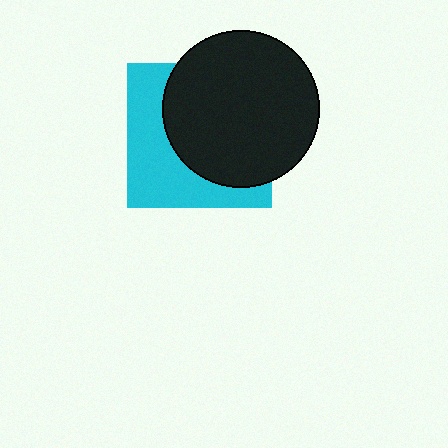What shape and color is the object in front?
The object in front is a black circle.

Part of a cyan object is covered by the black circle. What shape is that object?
It is a square.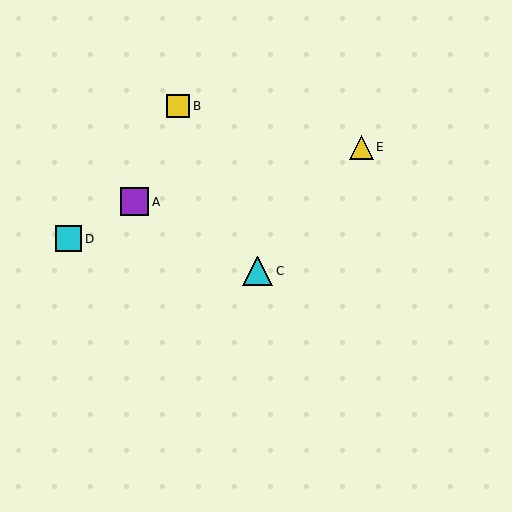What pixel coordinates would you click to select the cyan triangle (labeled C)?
Click at (258, 271) to select the cyan triangle C.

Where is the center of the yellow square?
The center of the yellow square is at (178, 106).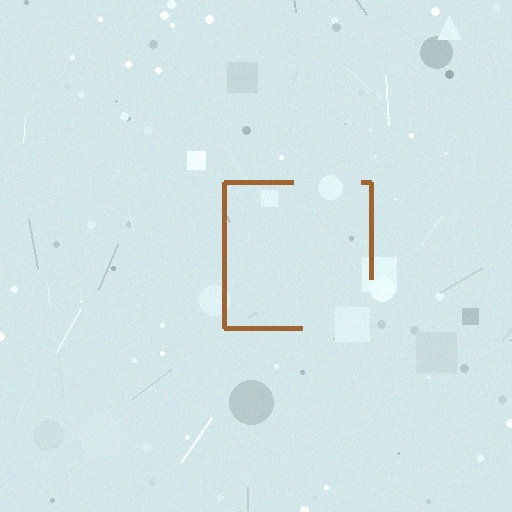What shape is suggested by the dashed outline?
The dashed outline suggests a square.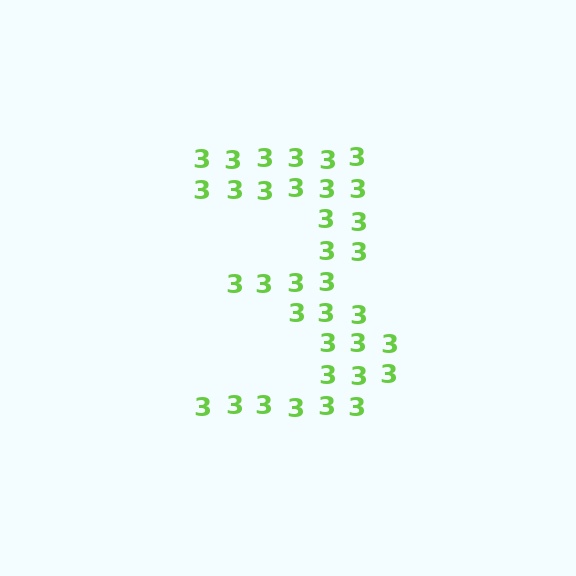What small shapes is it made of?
It is made of small digit 3's.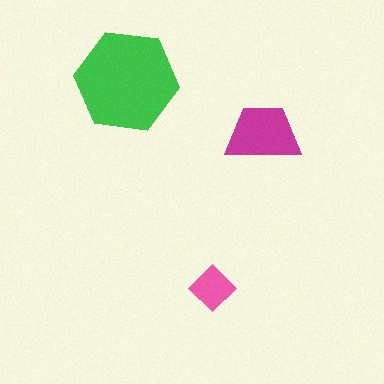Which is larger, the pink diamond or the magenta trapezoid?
The magenta trapezoid.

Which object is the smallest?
The pink diamond.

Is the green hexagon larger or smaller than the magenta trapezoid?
Larger.